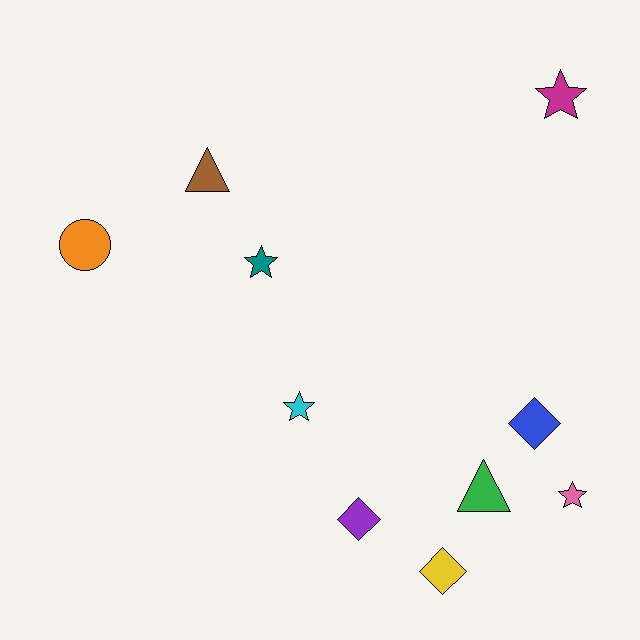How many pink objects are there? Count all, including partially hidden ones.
There is 1 pink object.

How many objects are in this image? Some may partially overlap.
There are 10 objects.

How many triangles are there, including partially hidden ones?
There are 2 triangles.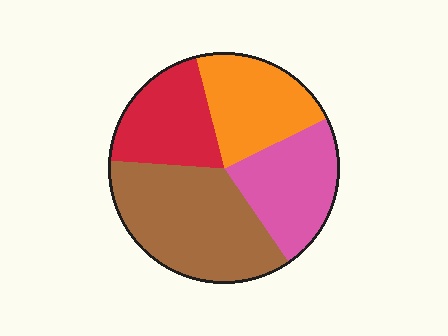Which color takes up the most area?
Brown, at roughly 35%.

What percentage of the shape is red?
Red covers around 20% of the shape.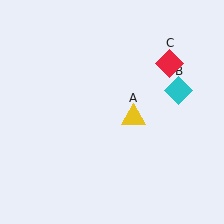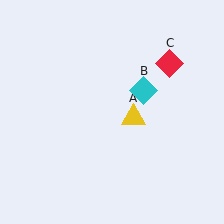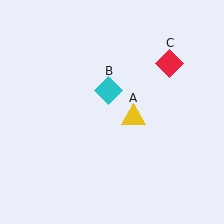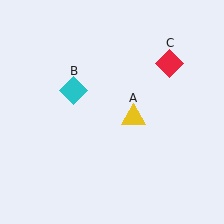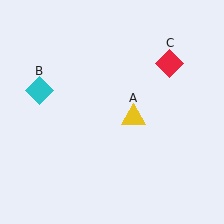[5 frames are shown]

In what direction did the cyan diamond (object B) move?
The cyan diamond (object B) moved left.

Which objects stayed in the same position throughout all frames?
Yellow triangle (object A) and red diamond (object C) remained stationary.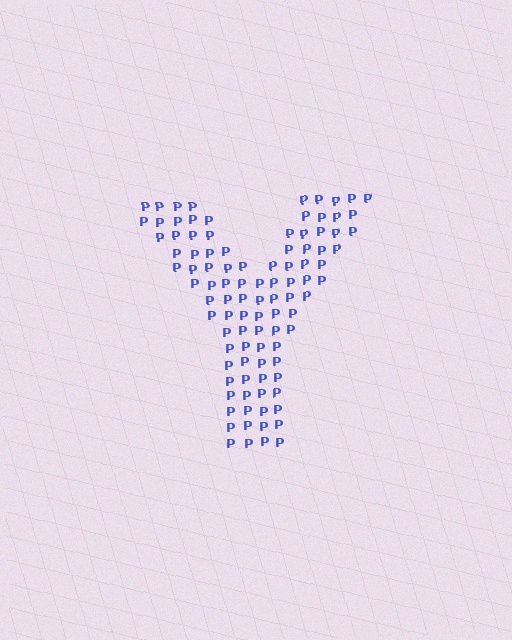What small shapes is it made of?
It is made of small letter P's.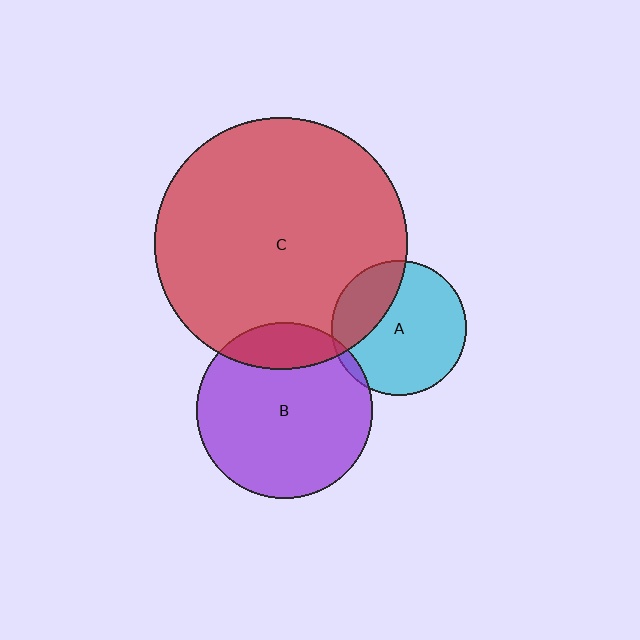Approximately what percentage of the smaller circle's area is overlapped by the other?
Approximately 30%.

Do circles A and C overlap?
Yes.